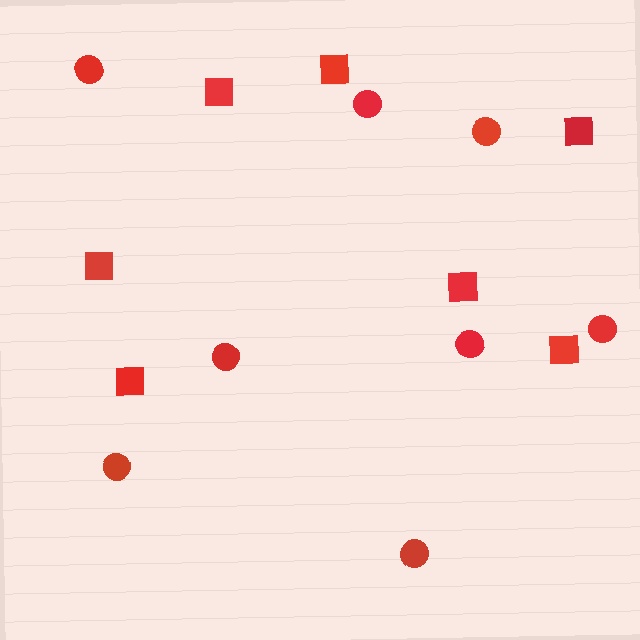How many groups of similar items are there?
There are 2 groups: one group of circles (8) and one group of squares (7).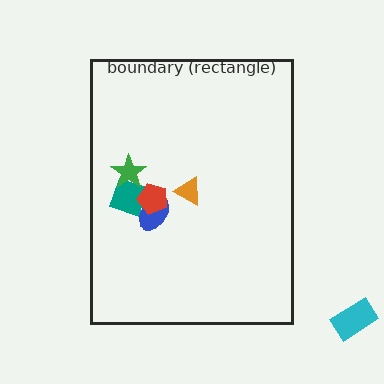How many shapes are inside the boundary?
5 inside, 1 outside.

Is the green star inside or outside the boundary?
Inside.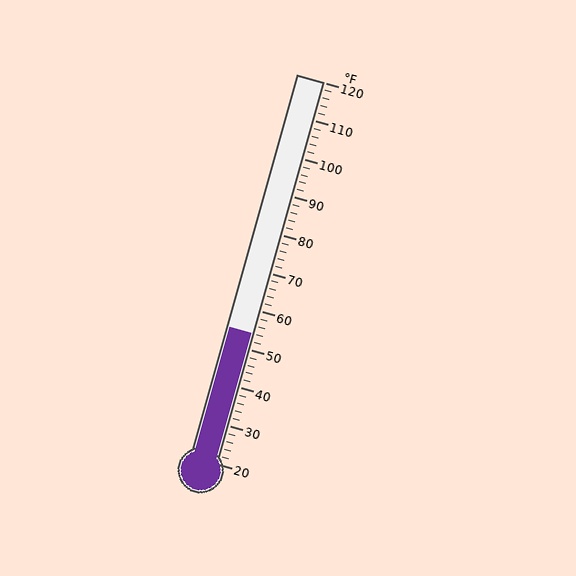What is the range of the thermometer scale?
The thermometer scale ranges from 20°F to 120°F.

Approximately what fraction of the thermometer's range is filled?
The thermometer is filled to approximately 35% of its range.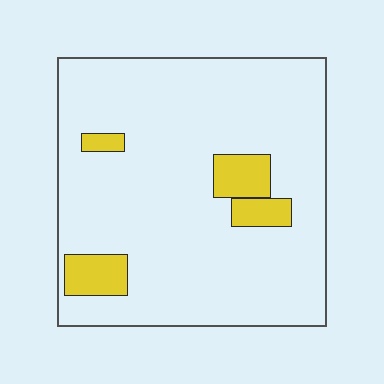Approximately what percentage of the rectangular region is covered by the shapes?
Approximately 10%.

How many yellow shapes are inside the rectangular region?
4.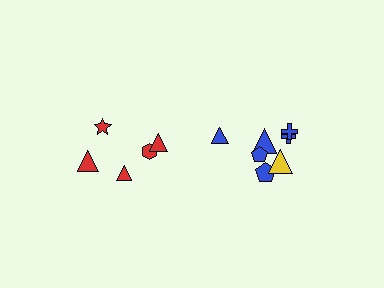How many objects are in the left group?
There are 5 objects.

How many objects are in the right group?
There are 7 objects.